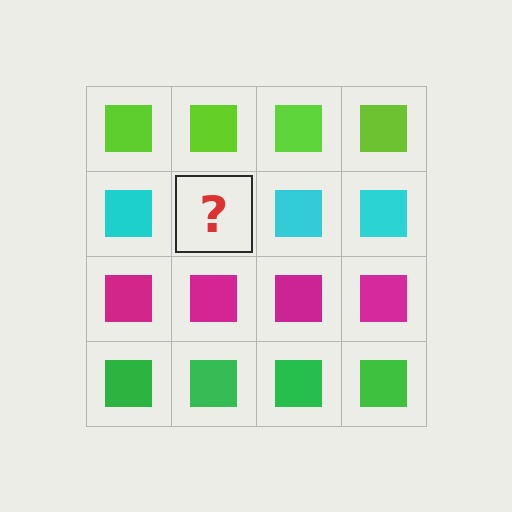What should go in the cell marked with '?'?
The missing cell should contain a cyan square.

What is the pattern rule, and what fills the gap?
The rule is that each row has a consistent color. The gap should be filled with a cyan square.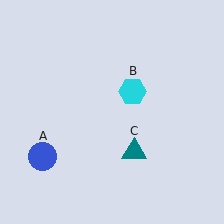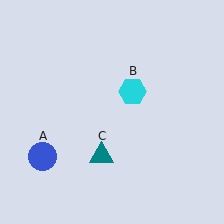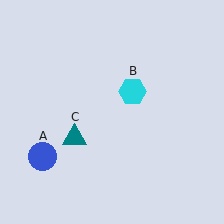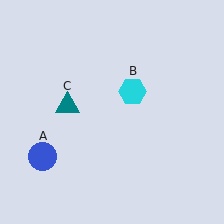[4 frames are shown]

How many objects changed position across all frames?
1 object changed position: teal triangle (object C).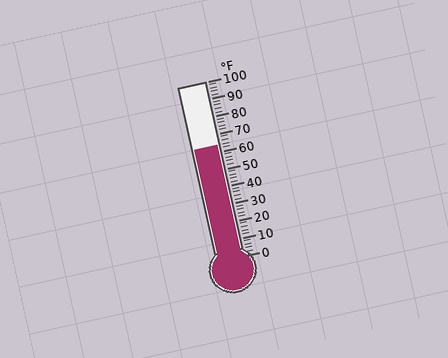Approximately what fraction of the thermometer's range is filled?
The thermometer is filled to approximately 65% of its range.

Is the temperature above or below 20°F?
The temperature is above 20°F.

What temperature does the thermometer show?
The thermometer shows approximately 64°F.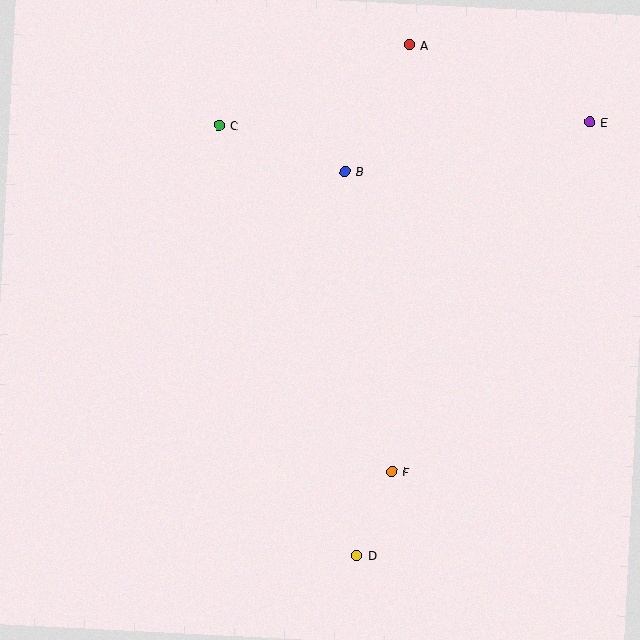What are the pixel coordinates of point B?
Point B is at (345, 171).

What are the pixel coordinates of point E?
Point E is at (590, 122).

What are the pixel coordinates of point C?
Point C is at (219, 125).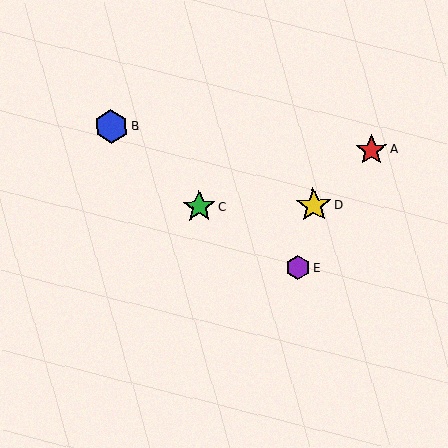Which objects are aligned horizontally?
Objects C, D are aligned horizontally.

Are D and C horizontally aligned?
Yes, both are at y≈205.